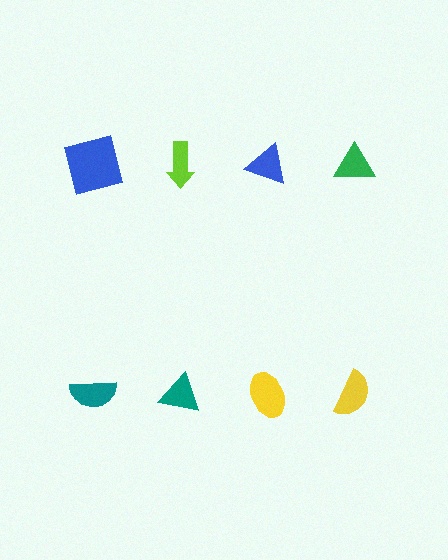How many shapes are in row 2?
4 shapes.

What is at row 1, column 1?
A blue square.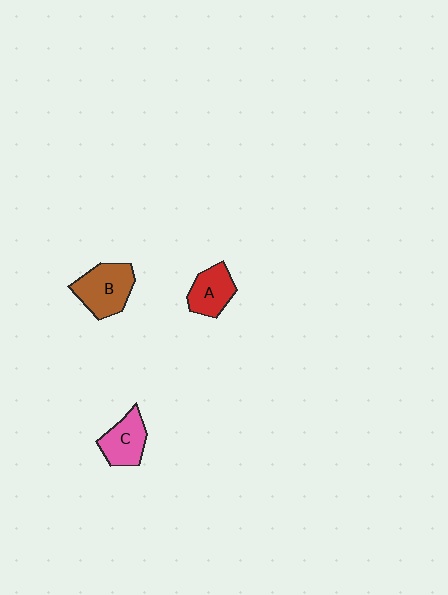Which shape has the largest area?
Shape B (brown).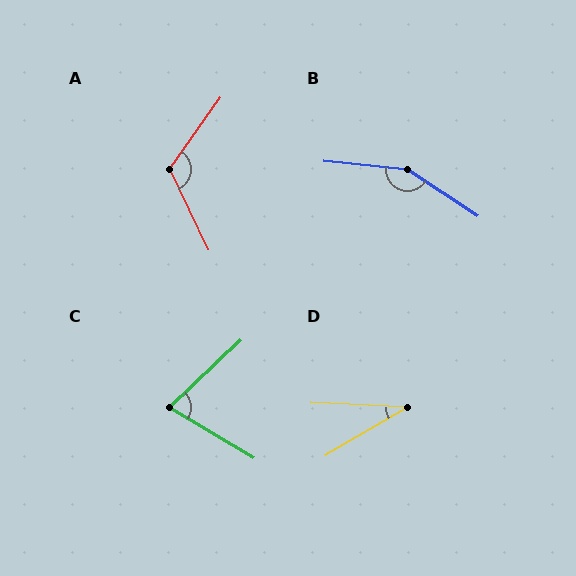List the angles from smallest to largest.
D (33°), C (74°), A (119°), B (153°).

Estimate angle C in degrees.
Approximately 74 degrees.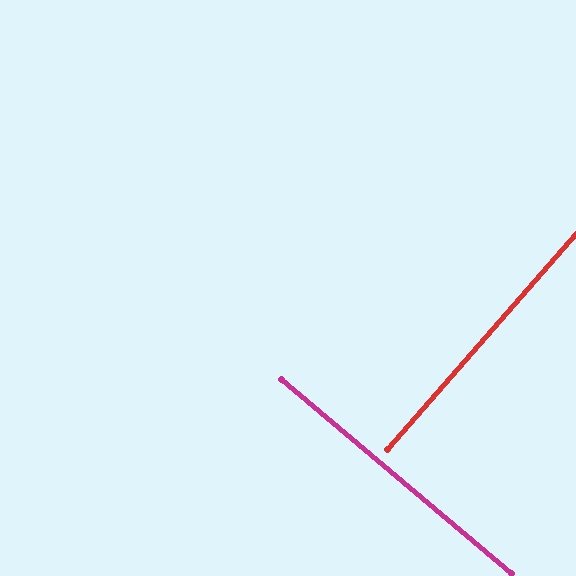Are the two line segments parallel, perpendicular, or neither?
Perpendicular — they meet at approximately 89°.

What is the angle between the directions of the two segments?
Approximately 89 degrees.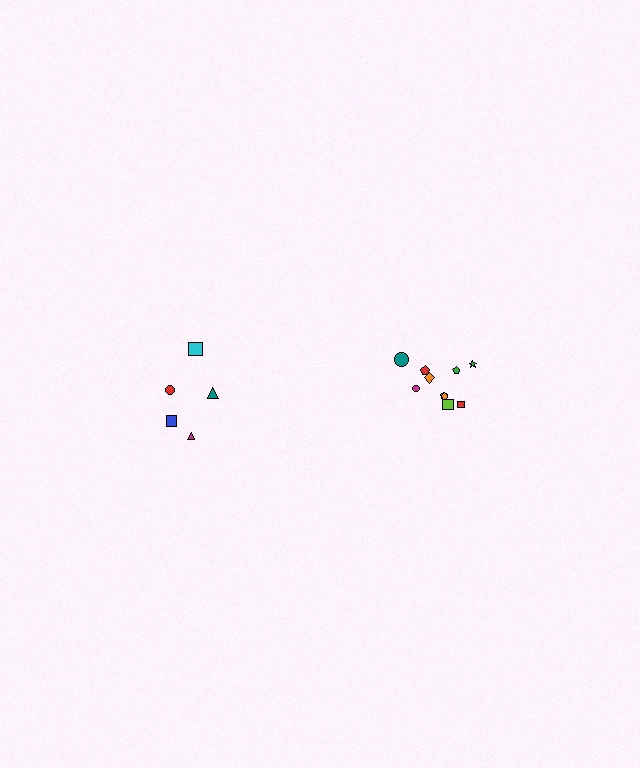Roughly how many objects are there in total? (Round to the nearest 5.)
Roughly 15 objects in total.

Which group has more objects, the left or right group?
The right group.